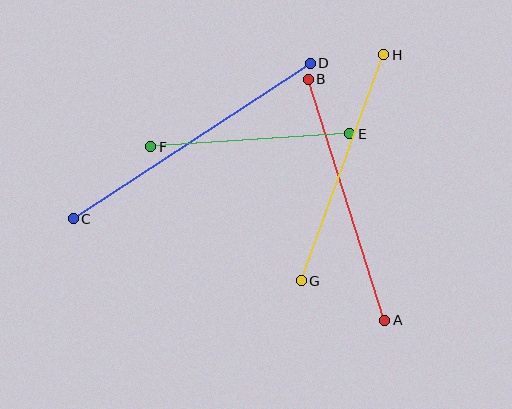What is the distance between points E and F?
The distance is approximately 199 pixels.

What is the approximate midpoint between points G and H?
The midpoint is at approximately (342, 168) pixels.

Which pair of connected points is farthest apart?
Points C and D are farthest apart.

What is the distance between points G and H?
The distance is approximately 241 pixels.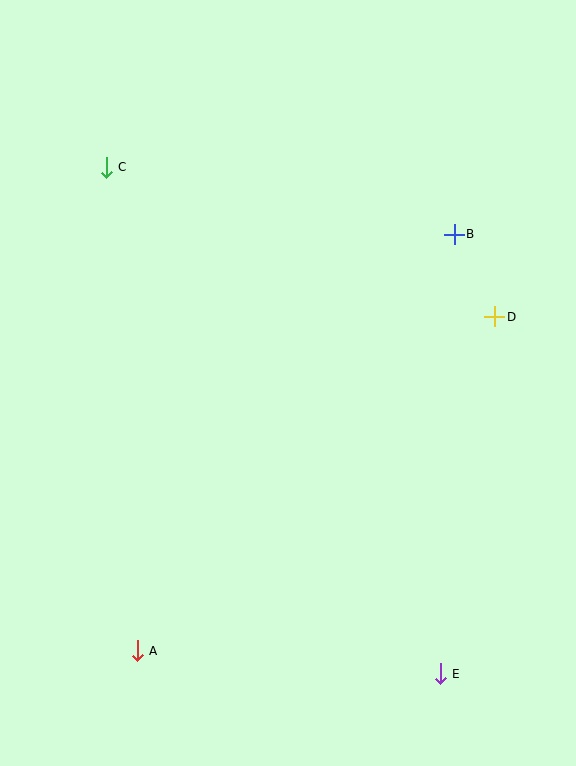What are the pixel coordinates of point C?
Point C is at (106, 167).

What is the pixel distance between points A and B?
The distance between A and B is 523 pixels.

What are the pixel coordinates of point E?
Point E is at (440, 674).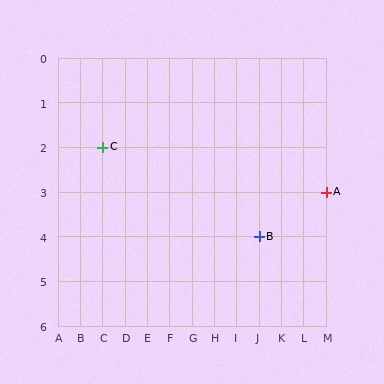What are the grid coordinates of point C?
Point C is at grid coordinates (C, 2).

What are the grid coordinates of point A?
Point A is at grid coordinates (M, 3).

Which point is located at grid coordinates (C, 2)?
Point C is at (C, 2).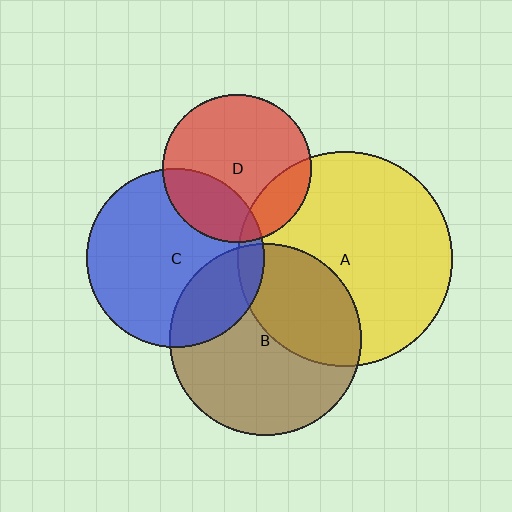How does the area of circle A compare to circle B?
Approximately 1.3 times.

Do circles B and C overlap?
Yes.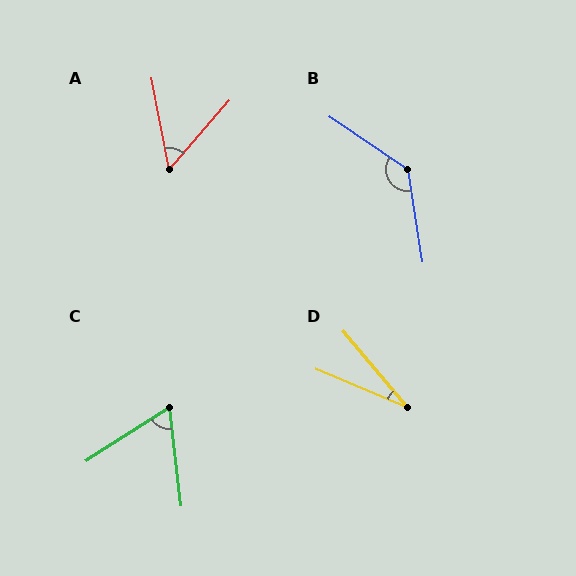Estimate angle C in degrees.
Approximately 64 degrees.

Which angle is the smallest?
D, at approximately 27 degrees.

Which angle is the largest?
B, at approximately 133 degrees.